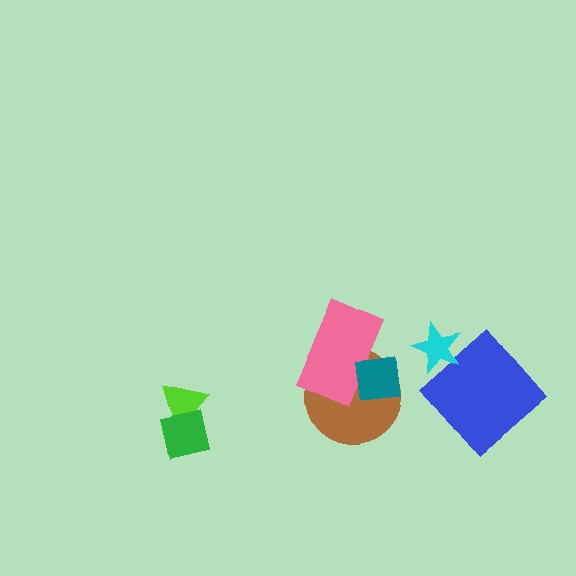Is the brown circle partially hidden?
Yes, it is partially covered by another shape.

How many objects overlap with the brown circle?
2 objects overlap with the brown circle.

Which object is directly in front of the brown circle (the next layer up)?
The pink rectangle is directly in front of the brown circle.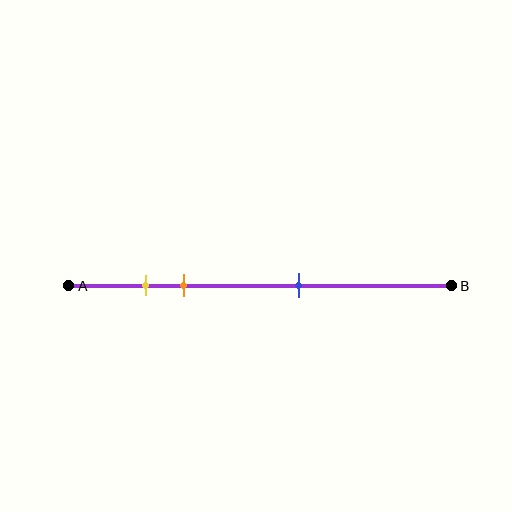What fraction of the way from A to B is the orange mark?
The orange mark is approximately 30% (0.3) of the way from A to B.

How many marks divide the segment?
There are 3 marks dividing the segment.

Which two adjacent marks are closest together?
The yellow and orange marks are the closest adjacent pair.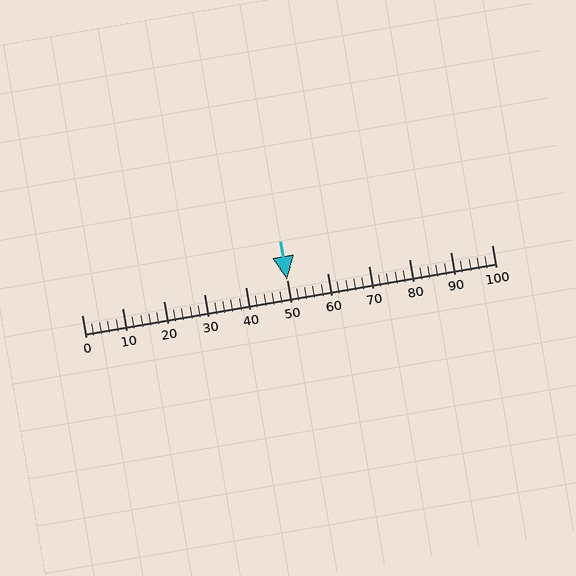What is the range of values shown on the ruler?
The ruler shows values from 0 to 100.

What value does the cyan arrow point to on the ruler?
The cyan arrow points to approximately 50.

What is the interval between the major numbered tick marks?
The major tick marks are spaced 10 units apart.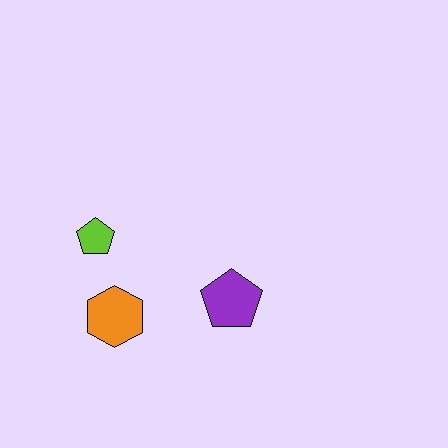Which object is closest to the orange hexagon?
The lime pentagon is closest to the orange hexagon.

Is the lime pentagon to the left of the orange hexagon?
Yes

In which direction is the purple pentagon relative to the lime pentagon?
The purple pentagon is to the right of the lime pentagon.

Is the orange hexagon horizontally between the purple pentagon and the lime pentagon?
Yes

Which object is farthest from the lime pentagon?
The purple pentagon is farthest from the lime pentagon.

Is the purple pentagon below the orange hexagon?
No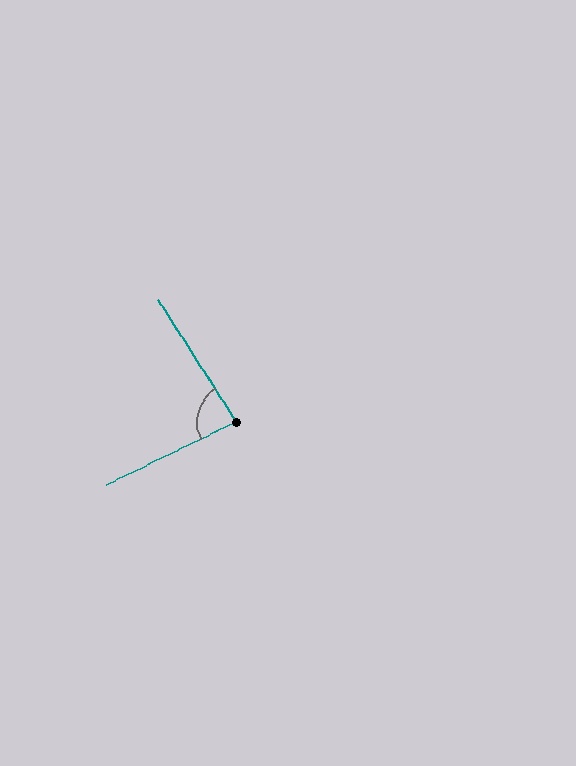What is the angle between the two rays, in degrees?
Approximately 83 degrees.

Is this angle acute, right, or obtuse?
It is acute.